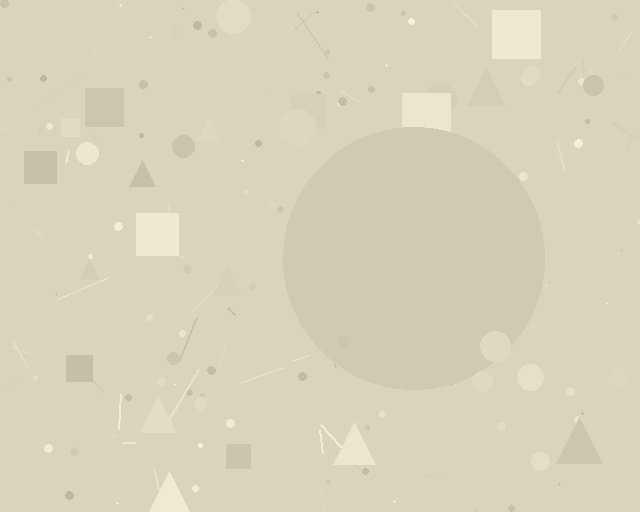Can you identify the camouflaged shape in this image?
The camouflaged shape is a circle.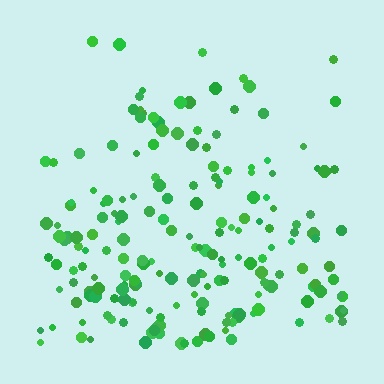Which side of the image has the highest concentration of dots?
The bottom.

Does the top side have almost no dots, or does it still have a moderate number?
Still a moderate number, just noticeably fewer than the bottom.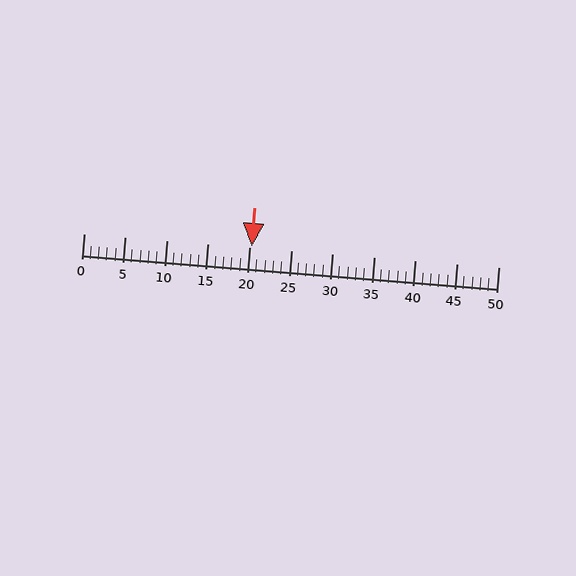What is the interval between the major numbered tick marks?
The major tick marks are spaced 5 units apart.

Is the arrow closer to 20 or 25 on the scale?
The arrow is closer to 20.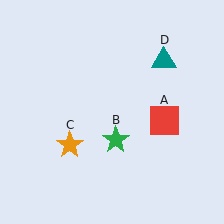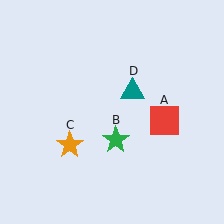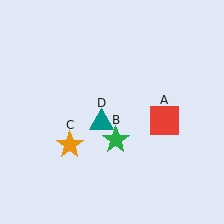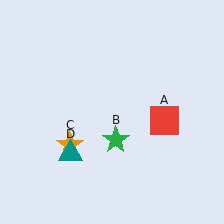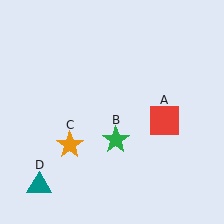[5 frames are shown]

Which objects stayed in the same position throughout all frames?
Red square (object A) and green star (object B) and orange star (object C) remained stationary.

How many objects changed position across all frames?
1 object changed position: teal triangle (object D).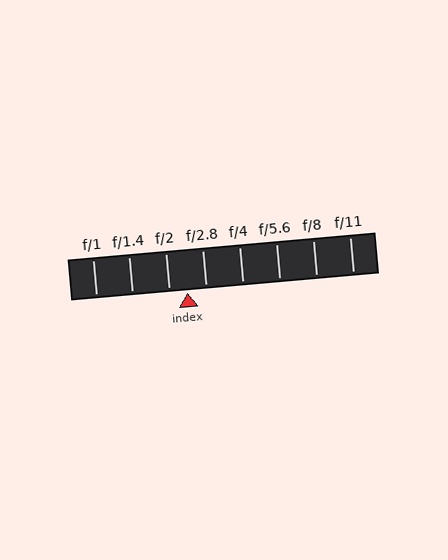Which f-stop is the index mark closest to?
The index mark is closest to f/2.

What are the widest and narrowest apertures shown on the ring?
The widest aperture shown is f/1 and the narrowest is f/11.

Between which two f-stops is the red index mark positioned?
The index mark is between f/2 and f/2.8.